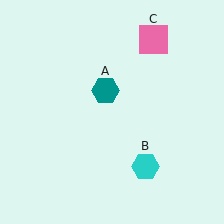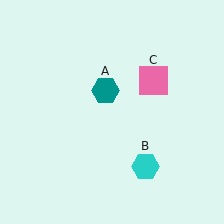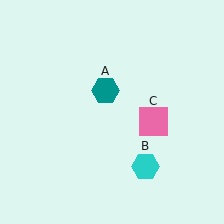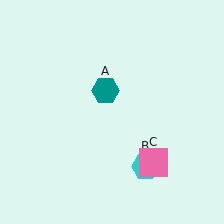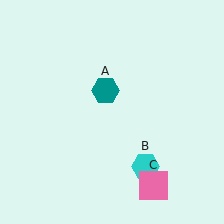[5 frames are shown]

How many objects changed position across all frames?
1 object changed position: pink square (object C).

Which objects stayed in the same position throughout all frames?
Teal hexagon (object A) and cyan hexagon (object B) remained stationary.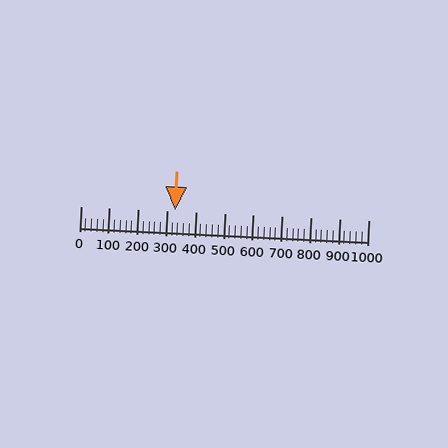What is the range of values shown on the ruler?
The ruler shows values from 0 to 1000.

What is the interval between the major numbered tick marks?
The major tick marks are spaced 100 units apart.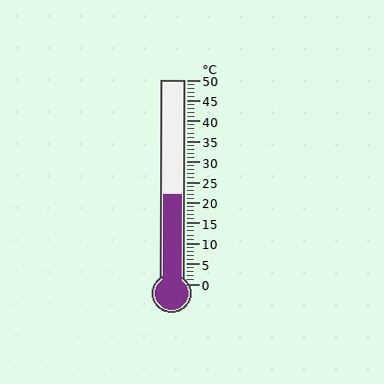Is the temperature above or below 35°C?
The temperature is below 35°C.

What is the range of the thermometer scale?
The thermometer scale ranges from 0°C to 50°C.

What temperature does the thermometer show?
The thermometer shows approximately 22°C.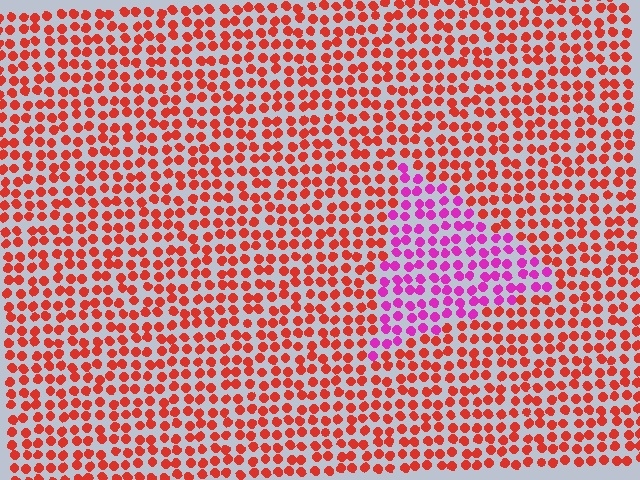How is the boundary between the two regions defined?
The boundary is defined purely by a slight shift in hue (about 54 degrees). Spacing, size, and orientation are identical on both sides.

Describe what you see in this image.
The image is filled with small red elements in a uniform arrangement. A triangle-shaped region is visible where the elements are tinted to a slightly different hue, forming a subtle color boundary.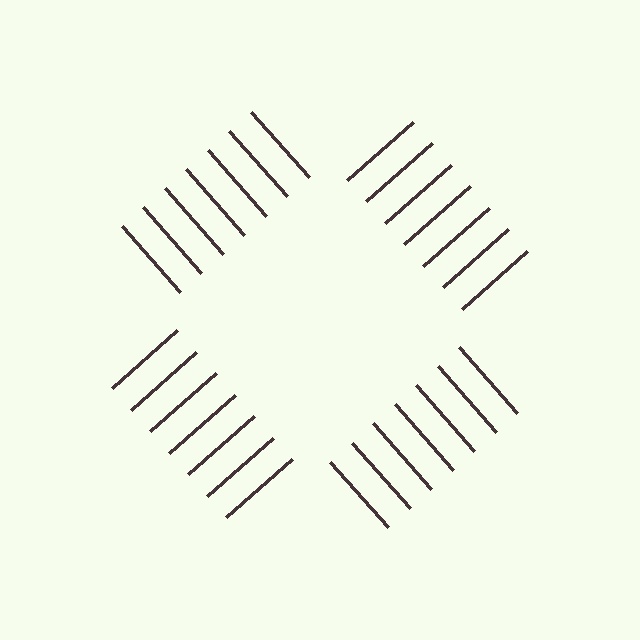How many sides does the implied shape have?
4 sides — the line-ends trace a square.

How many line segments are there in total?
28 — 7 along each of the 4 edges.